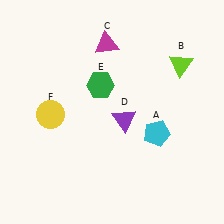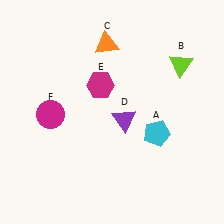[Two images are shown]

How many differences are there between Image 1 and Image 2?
There are 3 differences between the two images.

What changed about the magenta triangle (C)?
In Image 1, C is magenta. In Image 2, it changed to orange.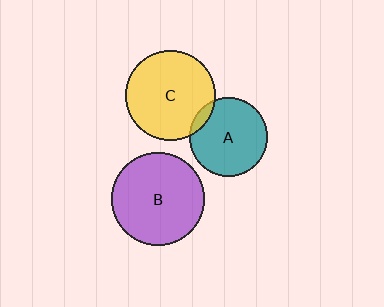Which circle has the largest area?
Circle B (purple).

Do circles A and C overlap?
Yes.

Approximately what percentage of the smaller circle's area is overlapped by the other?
Approximately 10%.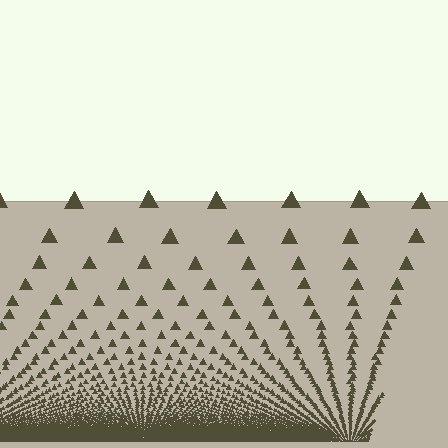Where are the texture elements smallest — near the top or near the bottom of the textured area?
Near the bottom.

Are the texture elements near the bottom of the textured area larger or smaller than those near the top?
Smaller. The gradient is inverted — elements near the bottom are smaller and denser.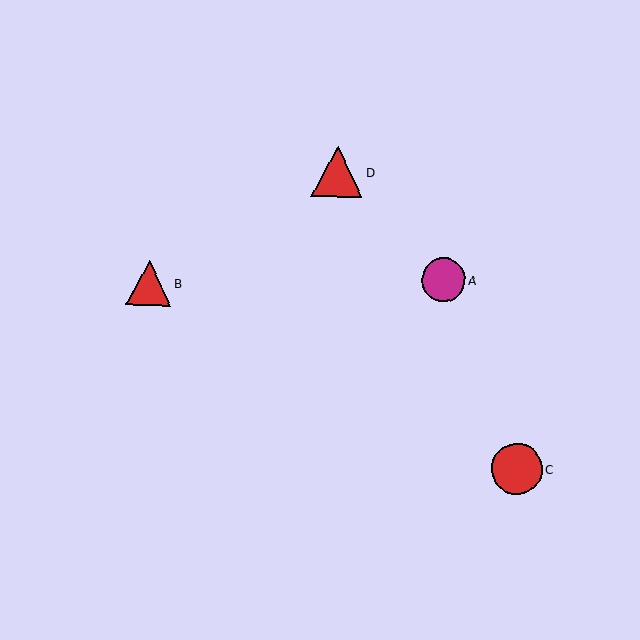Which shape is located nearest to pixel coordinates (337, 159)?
The red triangle (labeled D) at (337, 172) is nearest to that location.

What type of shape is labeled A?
Shape A is a magenta circle.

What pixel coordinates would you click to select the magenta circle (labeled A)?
Click at (444, 280) to select the magenta circle A.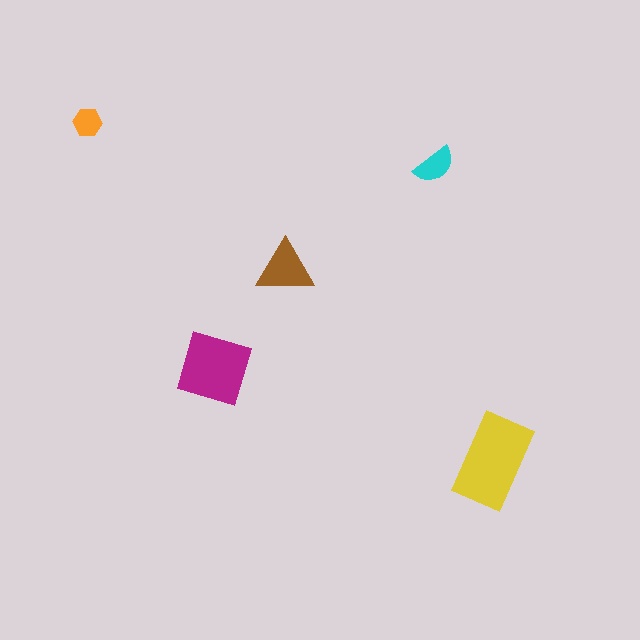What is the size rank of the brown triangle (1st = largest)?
3rd.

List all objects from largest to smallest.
The yellow rectangle, the magenta diamond, the brown triangle, the cyan semicircle, the orange hexagon.